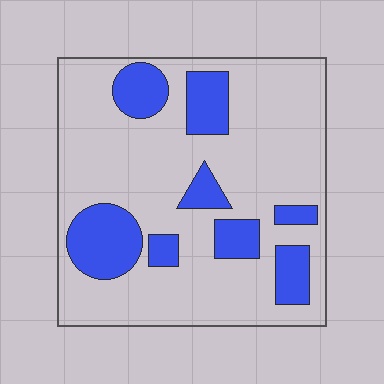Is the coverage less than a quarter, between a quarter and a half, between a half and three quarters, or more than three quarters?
Less than a quarter.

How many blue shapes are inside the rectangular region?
8.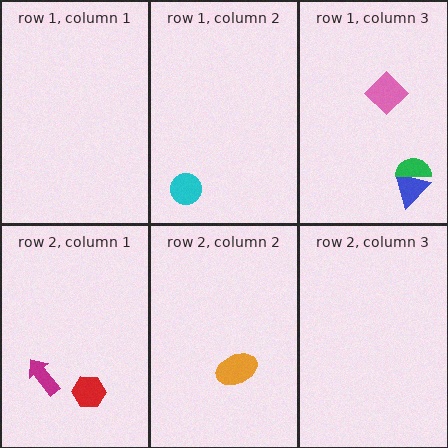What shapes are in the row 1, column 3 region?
The pink diamond, the blue triangle, the green semicircle.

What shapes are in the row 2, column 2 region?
The orange ellipse.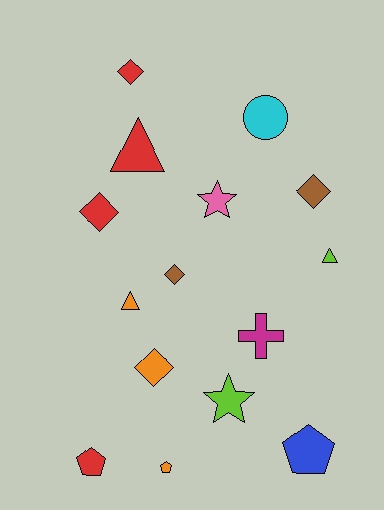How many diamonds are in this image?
There are 5 diamonds.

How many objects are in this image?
There are 15 objects.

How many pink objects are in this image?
There is 1 pink object.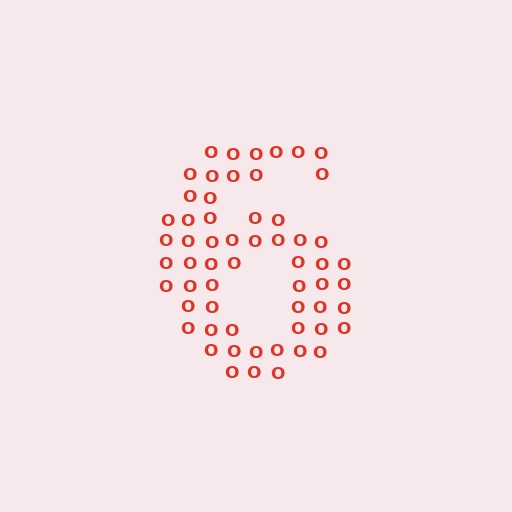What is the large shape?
The large shape is the digit 6.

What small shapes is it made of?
It is made of small letter O's.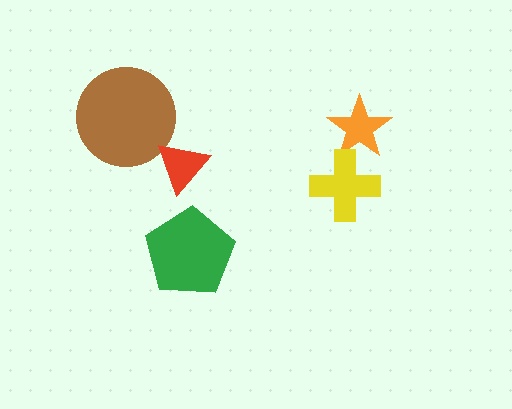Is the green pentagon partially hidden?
No, no other shape covers it.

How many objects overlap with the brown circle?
0 objects overlap with the brown circle.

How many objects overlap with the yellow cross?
1 object overlaps with the yellow cross.